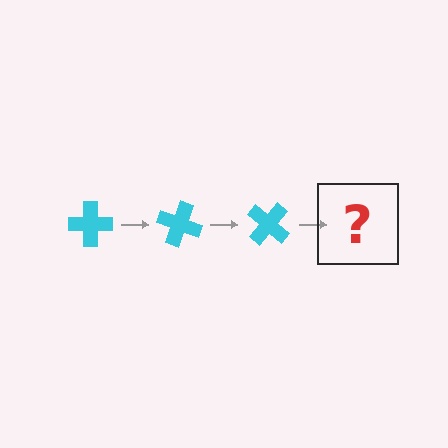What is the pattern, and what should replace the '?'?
The pattern is that the cross rotates 20 degrees each step. The '?' should be a cyan cross rotated 60 degrees.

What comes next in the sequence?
The next element should be a cyan cross rotated 60 degrees.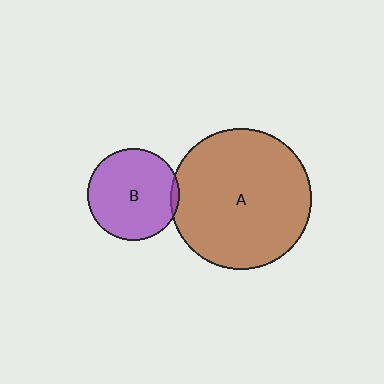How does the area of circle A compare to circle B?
Approximately 2.3 times.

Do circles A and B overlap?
Yes.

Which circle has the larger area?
Circle A (brown).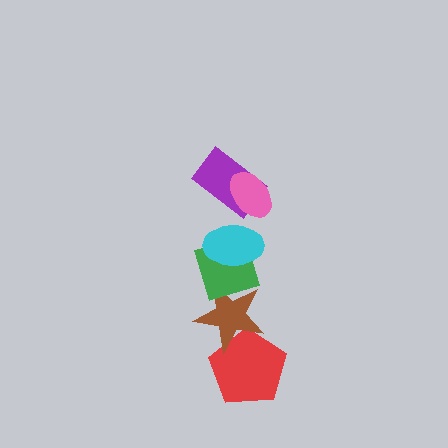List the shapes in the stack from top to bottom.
From top to bottom: the pink ellipse, the purple rectangle, the cyan ellipse, the green diamond, the brown star, the red pentagon.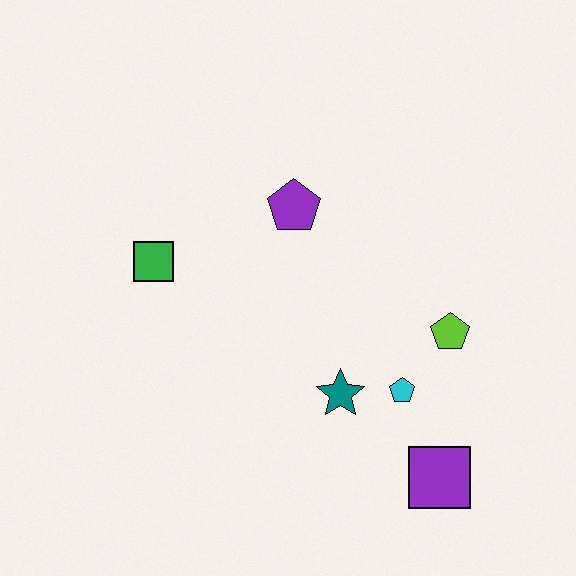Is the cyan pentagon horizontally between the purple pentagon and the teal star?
No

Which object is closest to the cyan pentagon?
The teal star is closest to the cyan pentagon.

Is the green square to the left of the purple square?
Yes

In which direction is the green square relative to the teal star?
The green square is to the left of the teal star.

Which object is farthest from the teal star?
The green square is farthest from the teal star.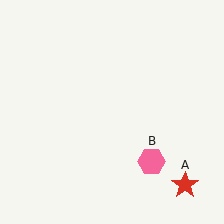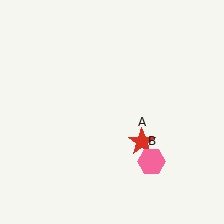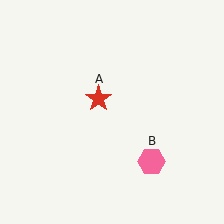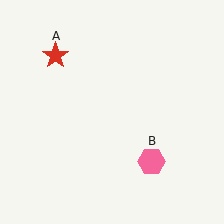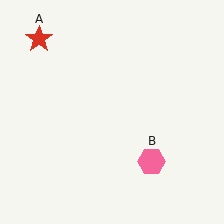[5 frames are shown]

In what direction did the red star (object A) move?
The red star (object A) moved up and to the left.